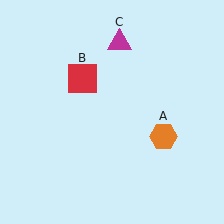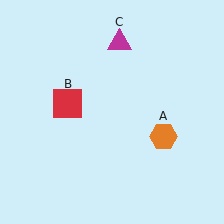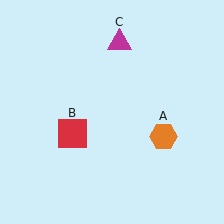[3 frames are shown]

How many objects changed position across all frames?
1 object changed position: red square (object B).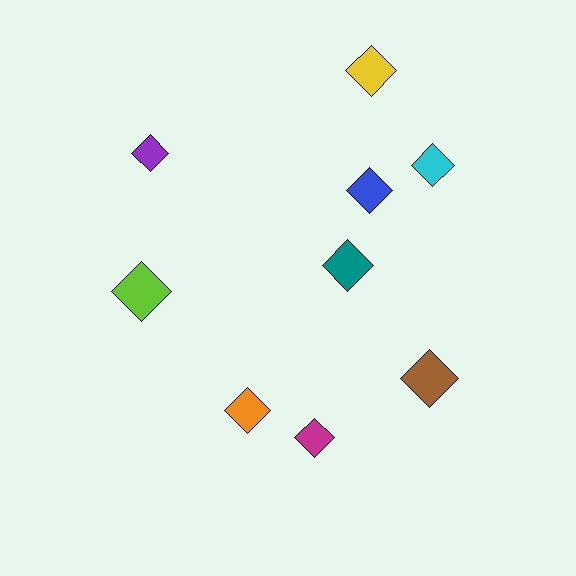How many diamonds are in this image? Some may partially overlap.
There are 9 diamonds.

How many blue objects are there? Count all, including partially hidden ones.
There is 1 blue object.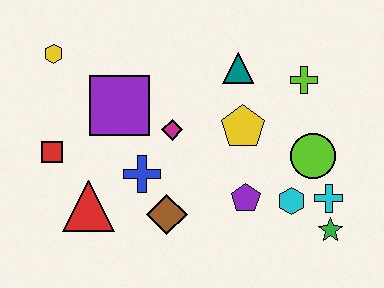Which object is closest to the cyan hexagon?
The cyan cross is closest to the cyan hexagon.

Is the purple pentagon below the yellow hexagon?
Yes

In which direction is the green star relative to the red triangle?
The green star is to the right of the red triangle.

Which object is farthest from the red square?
The green star is farthest from the red square.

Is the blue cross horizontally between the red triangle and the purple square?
No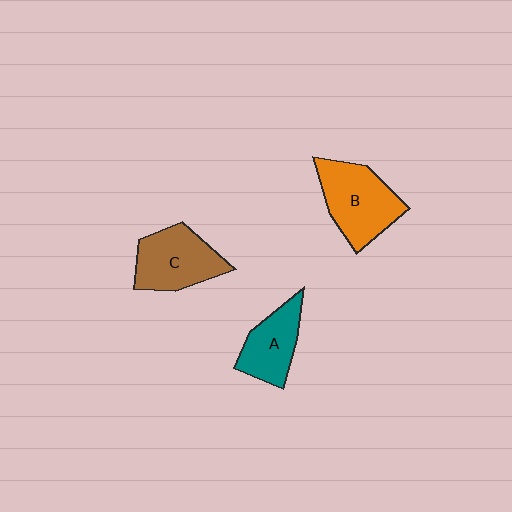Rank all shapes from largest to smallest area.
From largest to smallest: B (orange), C (brown), A (teal).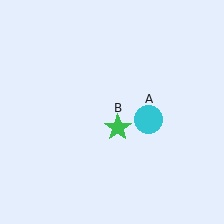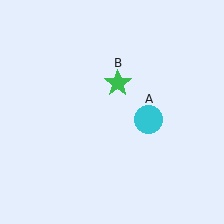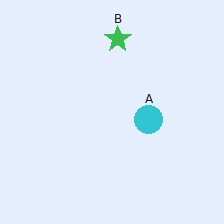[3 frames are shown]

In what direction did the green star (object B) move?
The green star (object B) moved up.